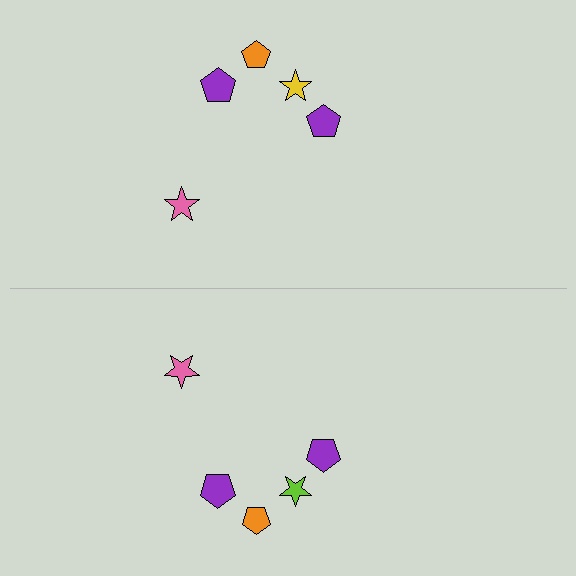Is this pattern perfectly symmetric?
No, the pattern is not perfectly symmetric. The lime star on the bottom side breaks the symmetry — its mirror counterpart is yellow.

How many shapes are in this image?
There are 10 shapes in this image.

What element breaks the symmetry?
The lime star on the bottom side breaks the symmetry — its mirror counterpart is yellow.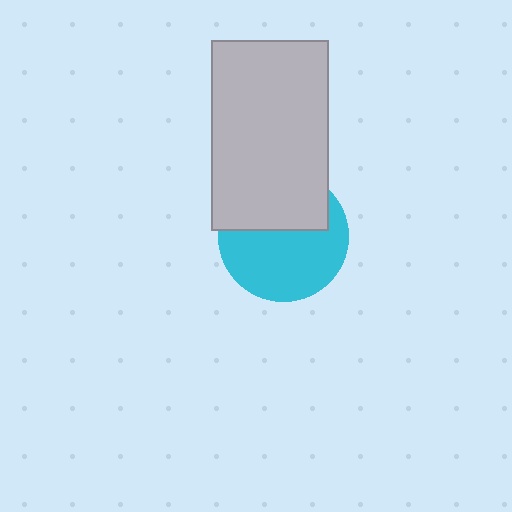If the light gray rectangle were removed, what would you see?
You would see the complete cyan circle.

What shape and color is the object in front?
The object in front is a light gray rectangle.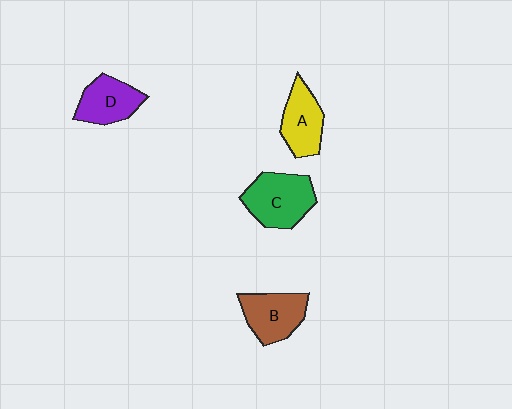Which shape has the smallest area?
Shape D (purple).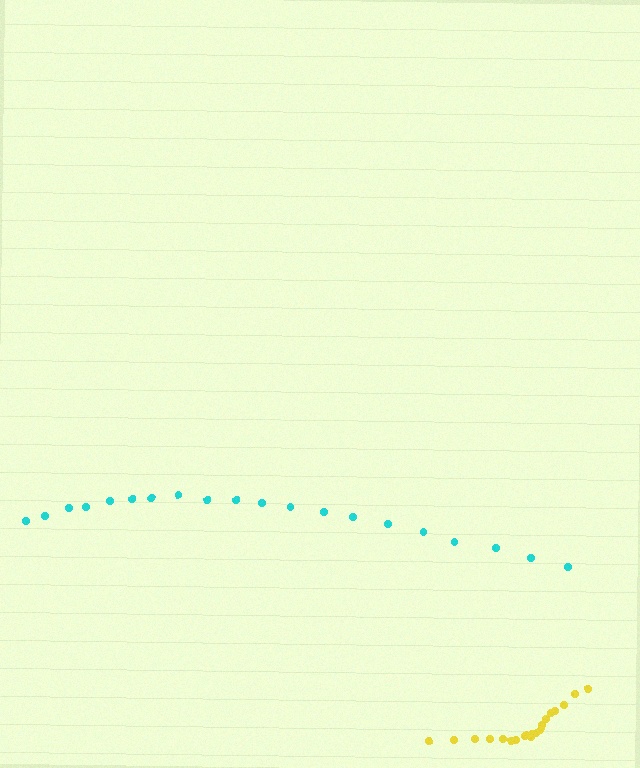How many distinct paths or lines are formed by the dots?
There are 2 distinct paths.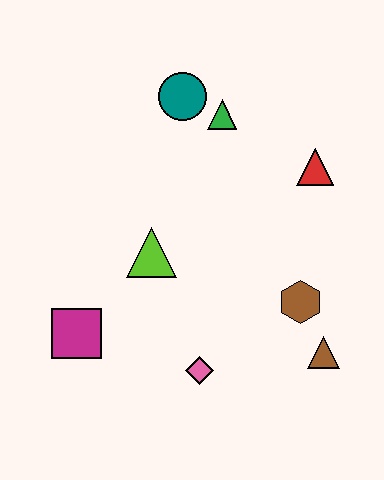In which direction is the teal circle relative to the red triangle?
The teal circle is to the left of the red triangle.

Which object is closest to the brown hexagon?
The brown triangle is closest to the brown hexagon.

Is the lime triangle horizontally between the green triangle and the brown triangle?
No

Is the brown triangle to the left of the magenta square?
No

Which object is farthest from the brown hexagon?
The teal circle is farthest from the brown hexagon.